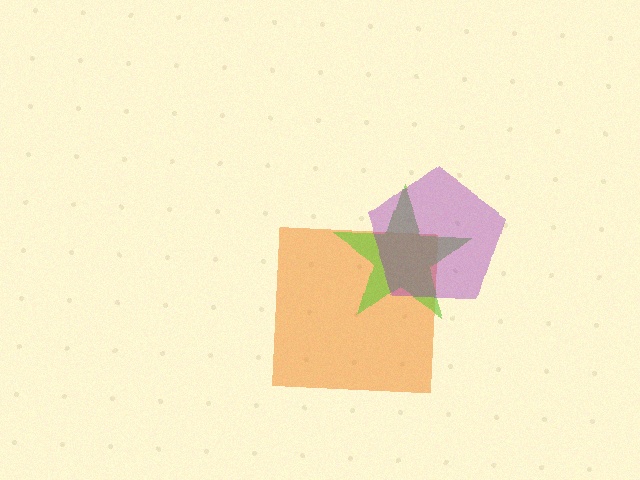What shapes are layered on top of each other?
The layered shapes are: an orange square, a lime star, a purple pentagon.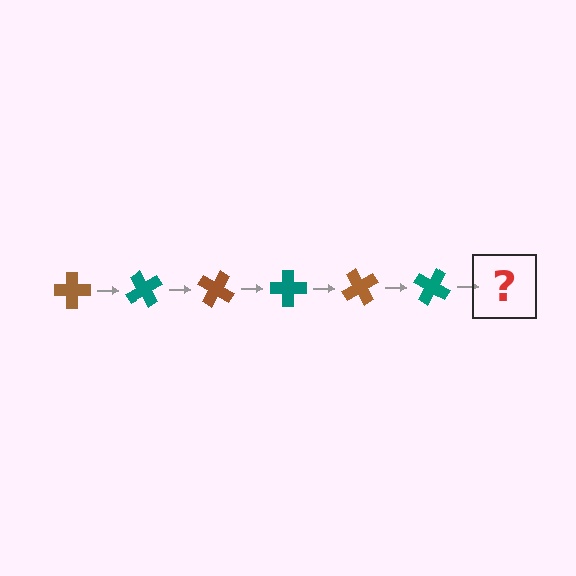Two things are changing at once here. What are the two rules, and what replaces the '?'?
The two rules are that it rotates 60 degrees each step and the color cycles through brown and teal. The '?' should be a brown cross, rotated 360 degrees from the start.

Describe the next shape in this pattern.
It should be a brown cross, rotated 360 degrees from the start.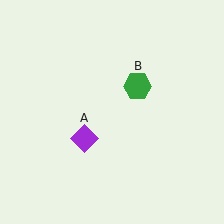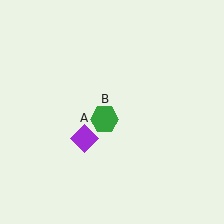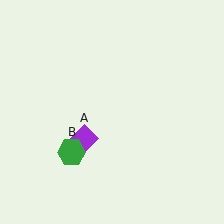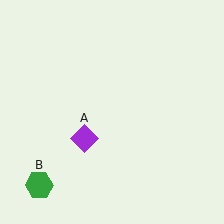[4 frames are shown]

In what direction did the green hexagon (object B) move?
The green hexagon (object B) moved down and to the left.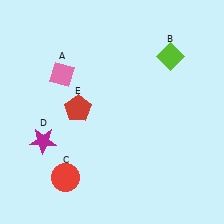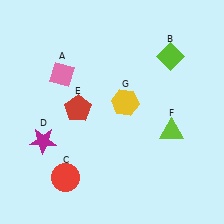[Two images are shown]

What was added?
A lime triangle (F), a yellow hexagon (G) were added in Image 2.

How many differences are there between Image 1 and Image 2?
There are 2 differences between the two images.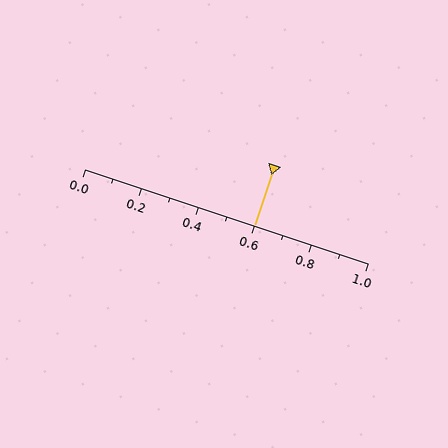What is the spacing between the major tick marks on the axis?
The major ticks are spaced 0.2 apart.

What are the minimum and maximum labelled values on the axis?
The axis runs from 0.0 to 1.0.